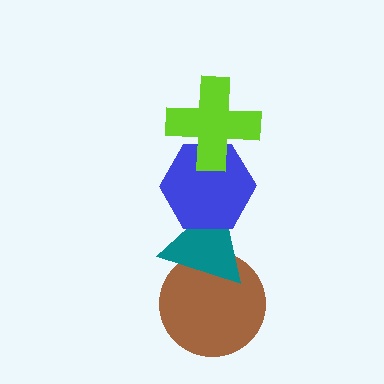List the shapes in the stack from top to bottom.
From top to bottom: the lime cross, the blue hexagon, the teal triangle, the brown circle.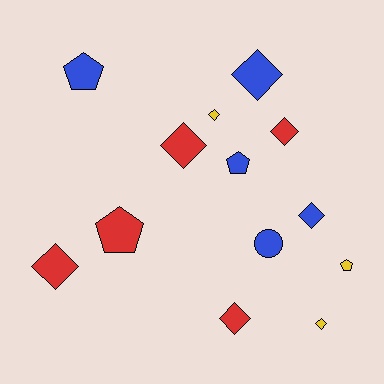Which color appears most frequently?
Blue, with 5 objects.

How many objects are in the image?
There are 13 objects.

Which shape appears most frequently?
Diamond, with 8 objects.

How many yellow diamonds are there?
There are 2 yellow diamonds.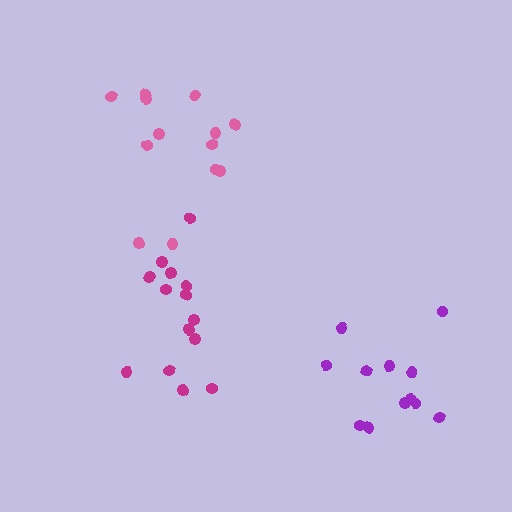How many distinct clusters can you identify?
There are 3 distinct clusters.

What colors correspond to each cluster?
The clusters are colored: pink, magenta, purple.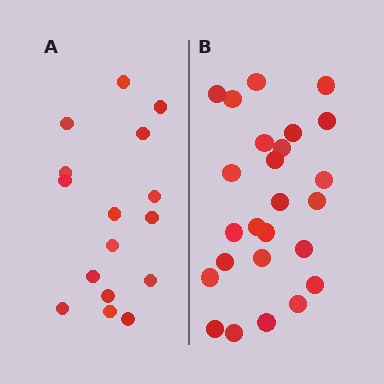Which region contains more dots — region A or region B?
Region B (the right region) has more dots.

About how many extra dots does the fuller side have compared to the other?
Region B has roughly 8 or so more dots than region A.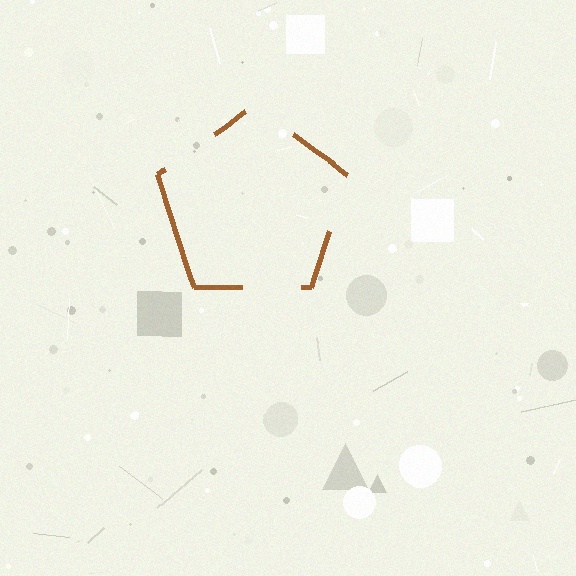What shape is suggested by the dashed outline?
The dashed outline suggests a pentagon.